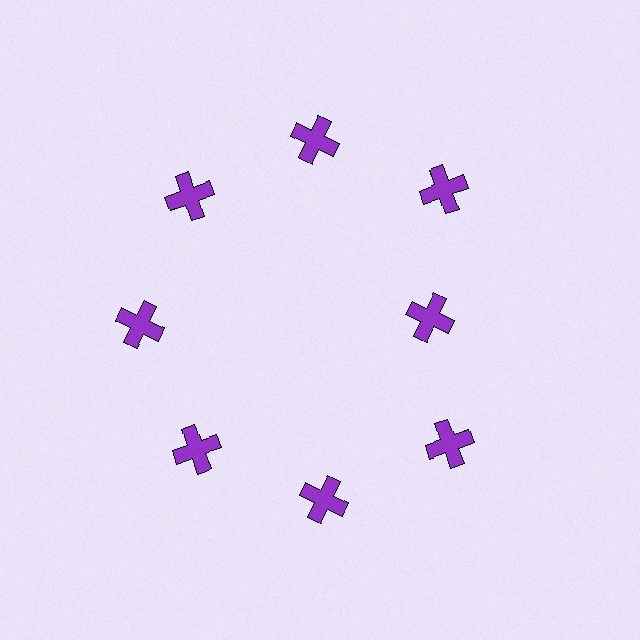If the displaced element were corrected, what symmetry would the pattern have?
It would have 8-fold rotational symmetry — the pattern would map onto itself every 45 degrees.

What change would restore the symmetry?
The symmetry would be restored by moving it outward, back onto the ring so that all 8 crosses sit at equal angles and equal distance from the center.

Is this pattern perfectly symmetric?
No. The 8 purple crosses are arranged in a ring, but one element near the 3 o'clock position is pulled inward toward the center, breaking the 8-fold rotational symmetry.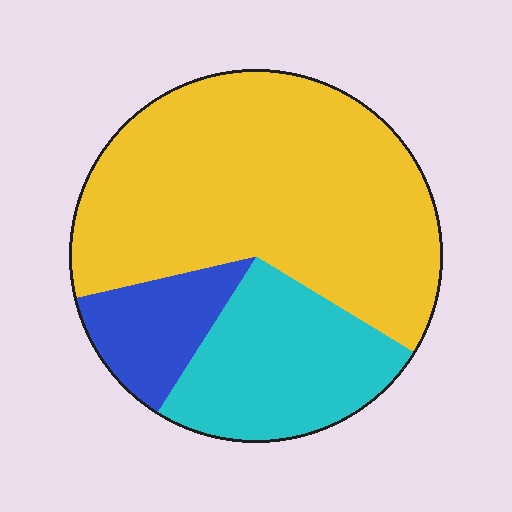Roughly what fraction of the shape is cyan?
Cyan covers around 25% of the shape.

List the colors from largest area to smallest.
From largest to smallest: yellow, cyan, blue.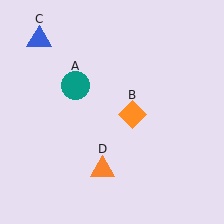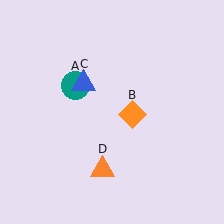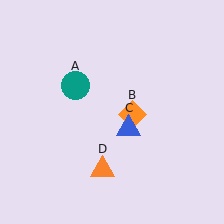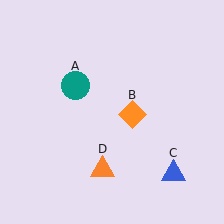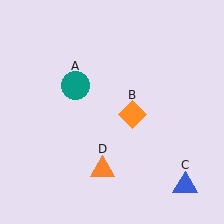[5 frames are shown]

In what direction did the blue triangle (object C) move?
The blue triangle (object C) moved down and to the right.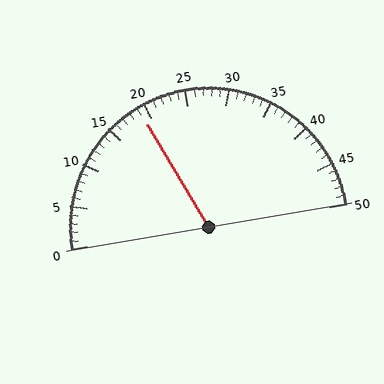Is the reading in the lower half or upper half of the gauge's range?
The reading is in the lower half of the range (0 to 50).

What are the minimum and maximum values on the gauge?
The gauge ranges from 0 to 50.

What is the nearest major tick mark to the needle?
The nearest major tick mark is 20.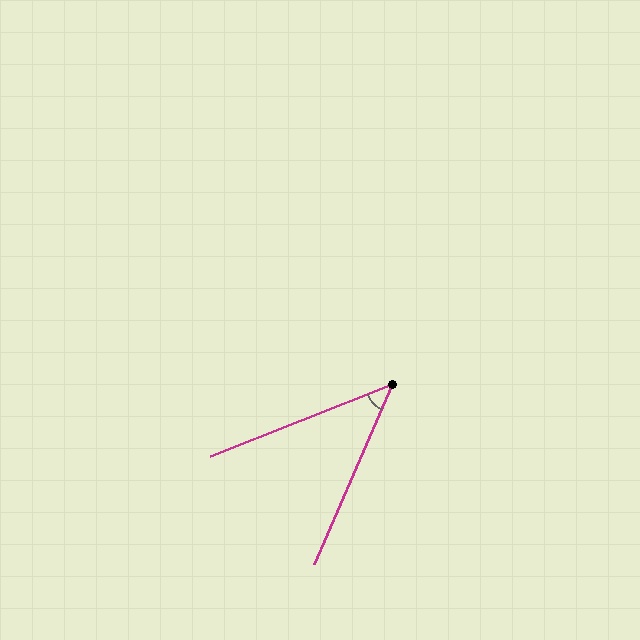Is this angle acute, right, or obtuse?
It is acute.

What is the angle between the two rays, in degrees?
Approximately 45 degrees.